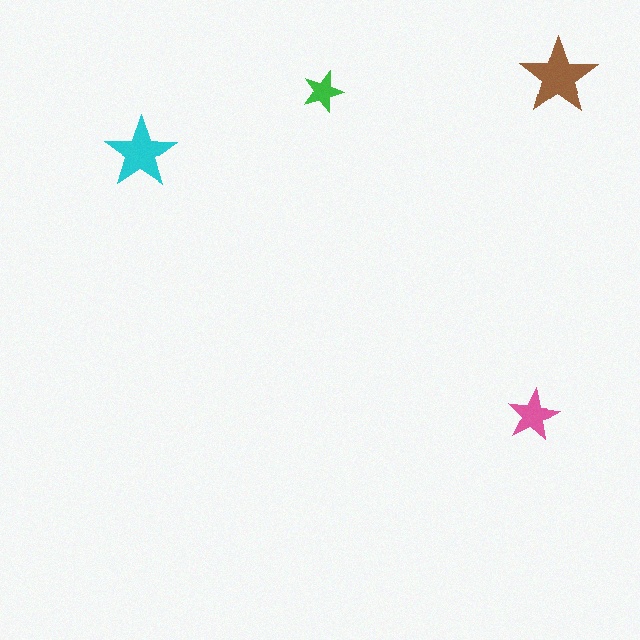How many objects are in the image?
There are 4 objects in the image.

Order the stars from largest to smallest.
the brown one, the cyan one, the pink one, the green one.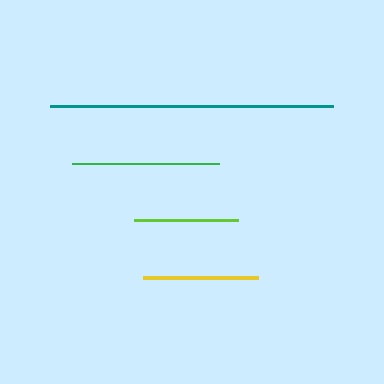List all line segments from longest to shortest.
From longest to shortest: teal, green, yellow, lime.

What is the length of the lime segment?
The lime segment is approximately 104 pixels long.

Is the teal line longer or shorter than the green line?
The teal line is longer than the green line.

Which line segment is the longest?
The teal line is the longest at approximately 284 pixels.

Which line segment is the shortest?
The lime line is the shortest at approximately 104 pixels.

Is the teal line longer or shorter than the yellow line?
The teal line is longer than the yellow line.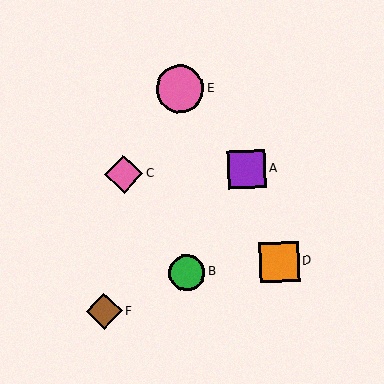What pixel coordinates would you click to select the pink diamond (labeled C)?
Click at (124, 174) to select the pink diamond C.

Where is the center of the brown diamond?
The center of the brown diamond is at (104, 311).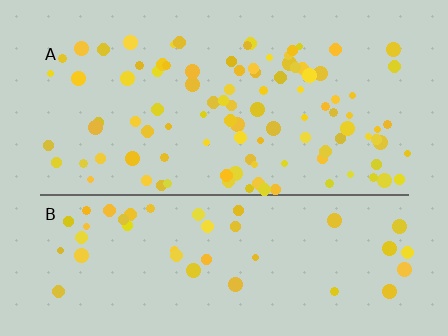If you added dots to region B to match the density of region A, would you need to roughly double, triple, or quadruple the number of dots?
Approximately double.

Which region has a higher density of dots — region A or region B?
A (the top).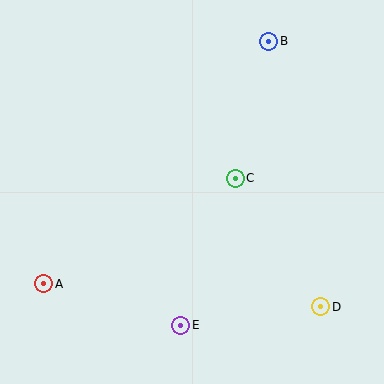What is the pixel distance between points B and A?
The distance between B and A is 331 pixels.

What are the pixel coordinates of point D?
Point D is at (321, 307).